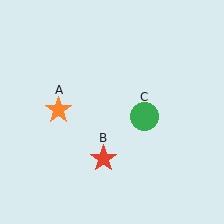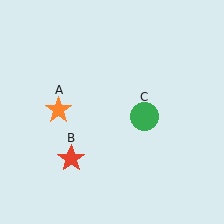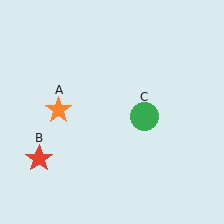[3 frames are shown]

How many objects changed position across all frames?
1 object changed position: red star (object B).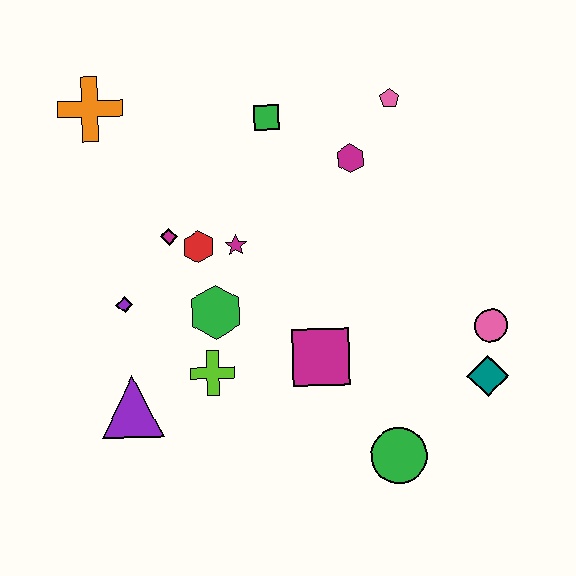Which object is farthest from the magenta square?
The orange cross is farthest from the magenta square.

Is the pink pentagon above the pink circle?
Yes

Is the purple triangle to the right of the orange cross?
Yes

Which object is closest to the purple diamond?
The magenta diamond is closest to the purple diamond.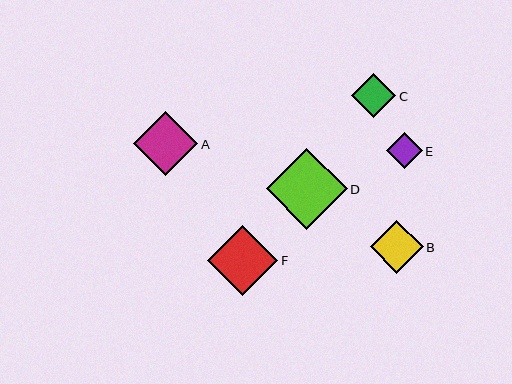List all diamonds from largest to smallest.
From largest to smallest: D, F, A, B, C, E.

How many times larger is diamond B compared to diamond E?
Diamond B is approximately 1.5 times the size of diamond E.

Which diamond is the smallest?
Diamond E is the smallest with a size of approximately 35 pixels.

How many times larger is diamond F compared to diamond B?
Diamond F is approximately 1.3 times the size of diamond B.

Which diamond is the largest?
Diamond D is the largest with a size of approximately 81 pixels.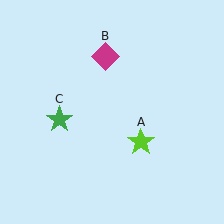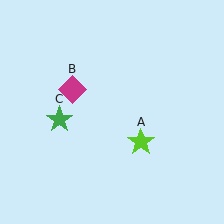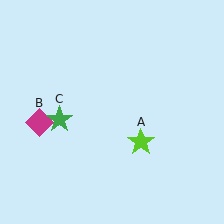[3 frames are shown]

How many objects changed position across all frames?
1 object changed position: magenta diamond (object B).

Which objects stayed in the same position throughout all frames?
Lime star (object A) and green star (object C) remained stationary.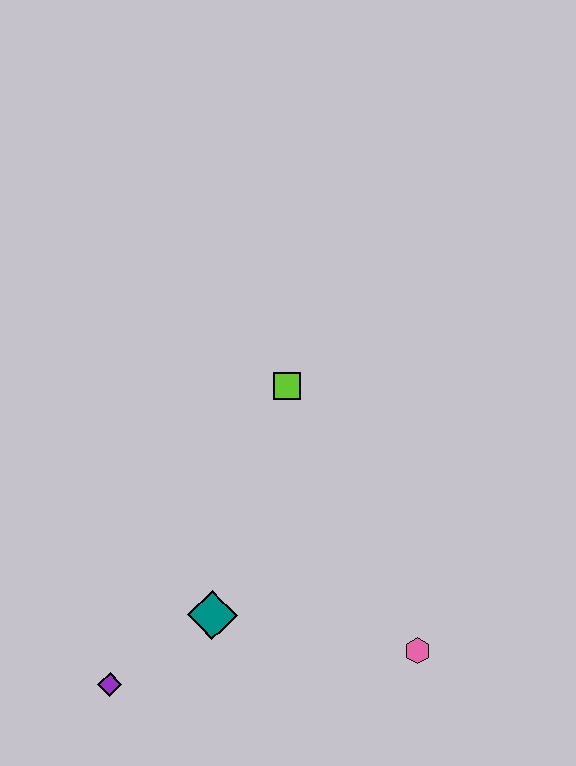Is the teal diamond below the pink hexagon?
No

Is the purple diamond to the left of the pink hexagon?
Yes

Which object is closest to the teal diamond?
The purple diamond is closest to the teal diamond.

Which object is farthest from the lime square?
The purple diamond is farthest from the lime square.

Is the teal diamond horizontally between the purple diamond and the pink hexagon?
Yes